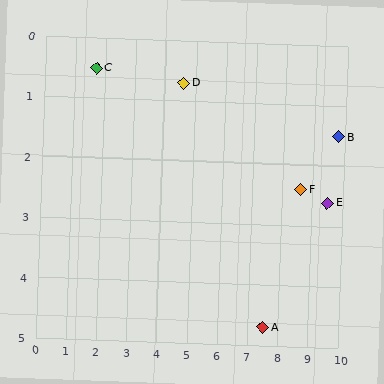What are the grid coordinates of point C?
Point C is at approximately (1.7, 0.5).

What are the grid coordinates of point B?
Point B is at approximately (9.8, 1.5).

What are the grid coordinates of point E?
Point E is at approximately (9.5, 2.6).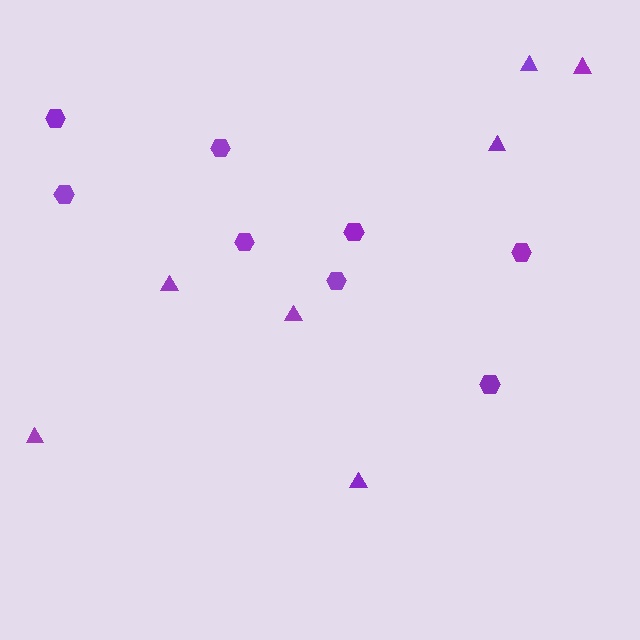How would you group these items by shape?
There are 2 groups: one group of triangles (7) and one group of hexagons (8).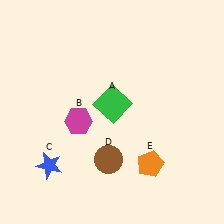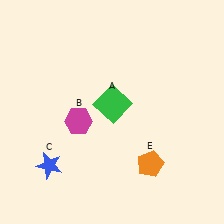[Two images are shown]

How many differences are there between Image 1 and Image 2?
There is 1 difference between the two images.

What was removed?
The brown circle (D) was removed in Image 2.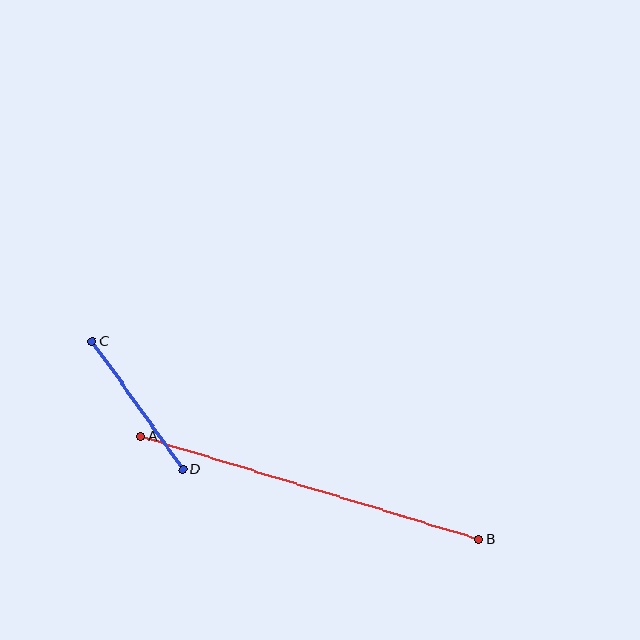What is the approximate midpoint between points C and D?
The midpoint is at approximately (138, 405) pixels.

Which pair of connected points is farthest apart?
Points A and B are farthest apart.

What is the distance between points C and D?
The distance is approximately 157 pixels.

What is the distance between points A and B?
The distance is approximately 353 pixels.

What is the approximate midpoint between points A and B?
The midpoint is at approximately (310, 487) pixels.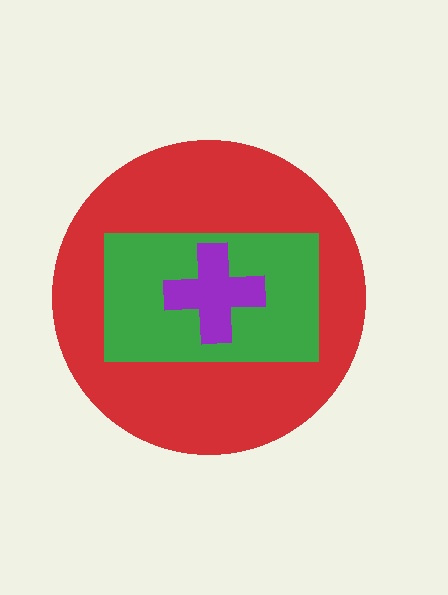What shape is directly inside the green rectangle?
The purple cross.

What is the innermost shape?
The purple cross.